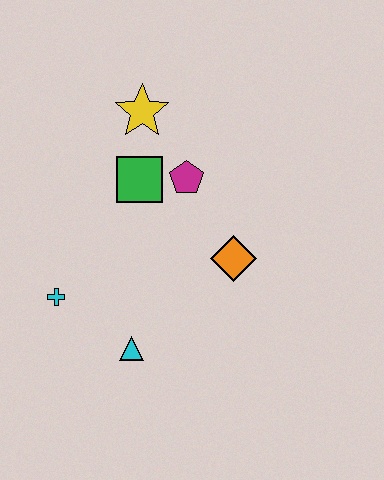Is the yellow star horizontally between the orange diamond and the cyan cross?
Yes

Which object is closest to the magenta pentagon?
The green square is closest to the magenta pentagon.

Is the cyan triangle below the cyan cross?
Yes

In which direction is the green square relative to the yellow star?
The green square is below the yellow star.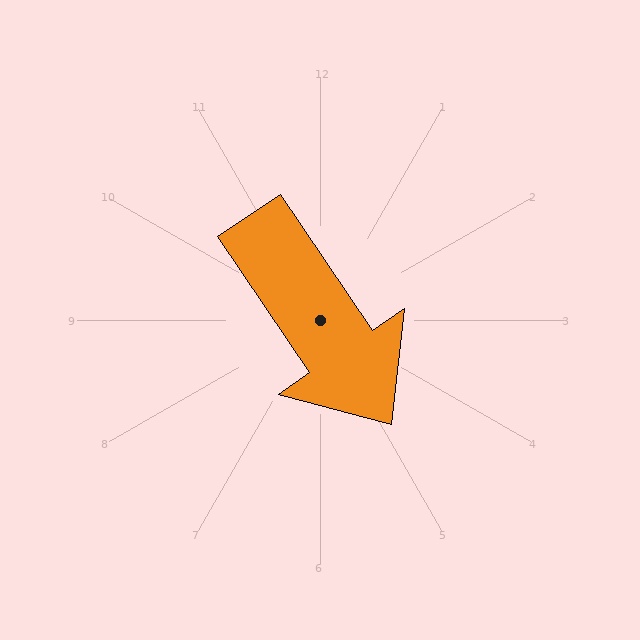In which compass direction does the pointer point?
Southeast.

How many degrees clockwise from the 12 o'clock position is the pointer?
Approximately 146 degrees.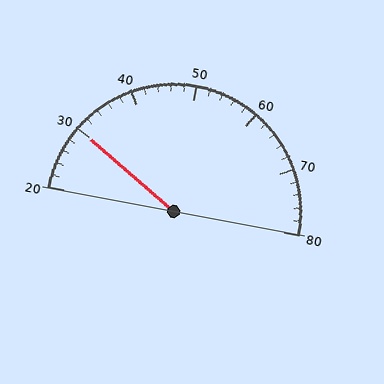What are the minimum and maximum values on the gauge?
The gauge ranges from 20 to 80.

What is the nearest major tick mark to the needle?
The nearest major tick mark is 30.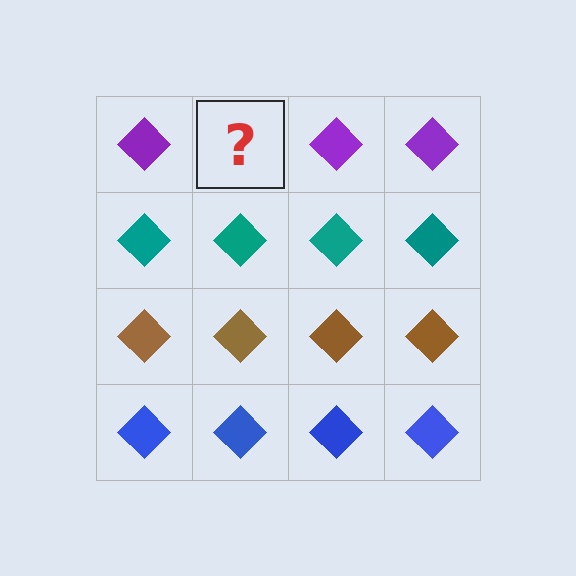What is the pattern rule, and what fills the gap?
The rule is that each row has a consistent color. The gap should be filled with a purple diamond.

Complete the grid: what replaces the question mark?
The question mark should be replaced with a purple diamond.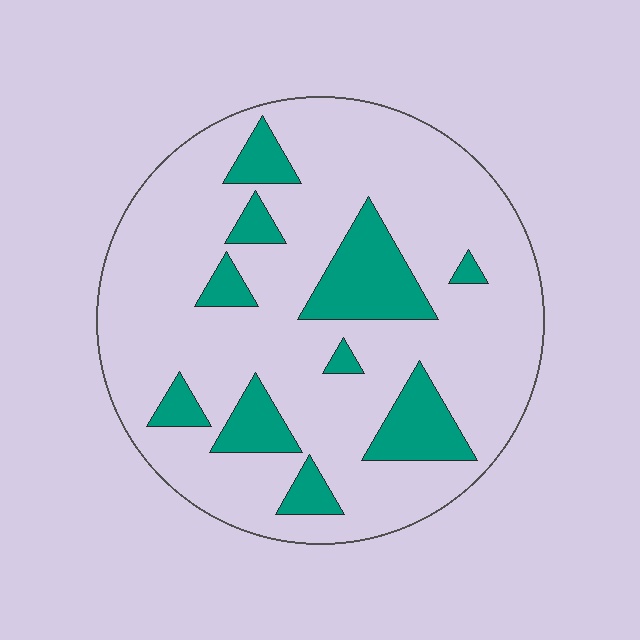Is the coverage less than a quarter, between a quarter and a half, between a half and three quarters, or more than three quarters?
Less than a quarter.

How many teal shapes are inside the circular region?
10.